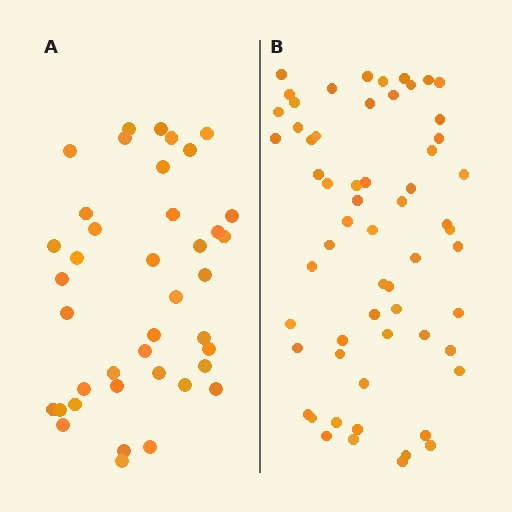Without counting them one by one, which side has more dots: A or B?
Region B (the right region) has more dots.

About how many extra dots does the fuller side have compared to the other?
Region B has approximately 20 more dots than region A.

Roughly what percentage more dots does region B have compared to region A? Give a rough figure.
About 50% more.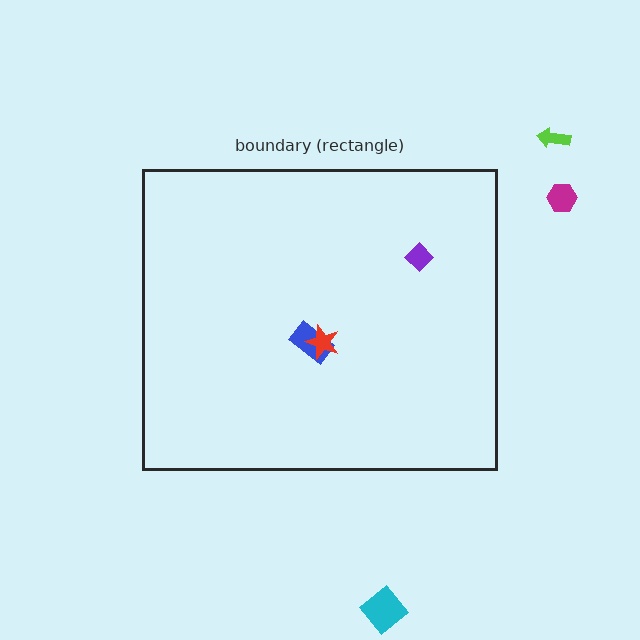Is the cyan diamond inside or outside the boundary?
Outside.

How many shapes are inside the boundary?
3 inside, 3 outside.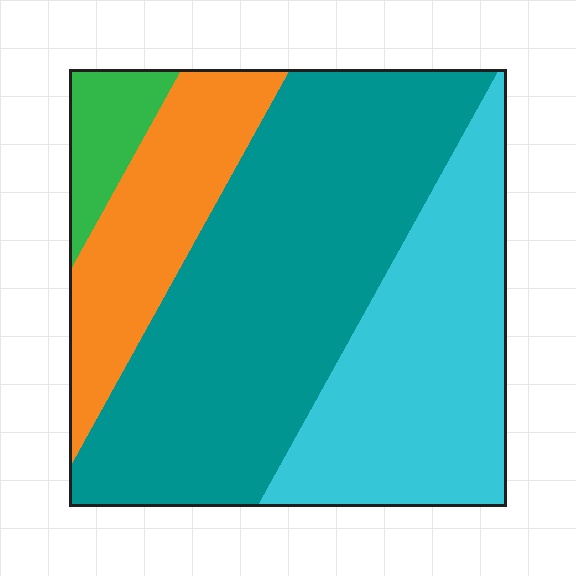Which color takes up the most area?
Teal, at roughly 50%.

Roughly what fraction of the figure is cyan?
Cyan takes up about one third (1/3) of the figure.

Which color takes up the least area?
Green, at roughly 5%.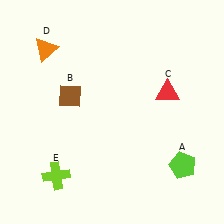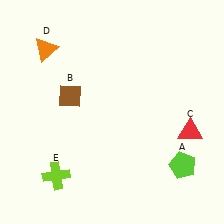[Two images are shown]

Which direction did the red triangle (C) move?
The red triangle (C) moved down.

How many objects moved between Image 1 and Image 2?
1 object moved between the two images.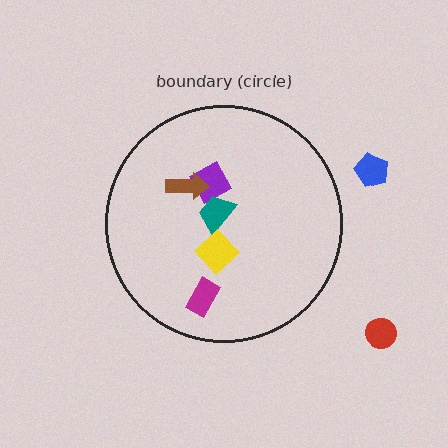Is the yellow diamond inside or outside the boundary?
Inside.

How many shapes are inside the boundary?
5 inside, 2 outside.